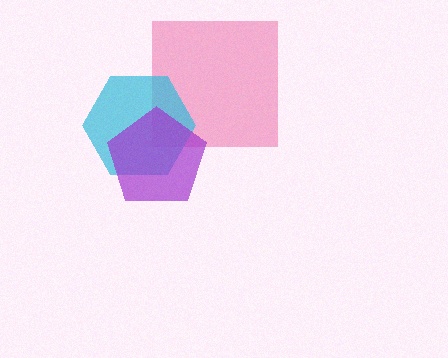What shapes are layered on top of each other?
The layered shapes are: a pink square, a cyan hexagon, a purple pentagon.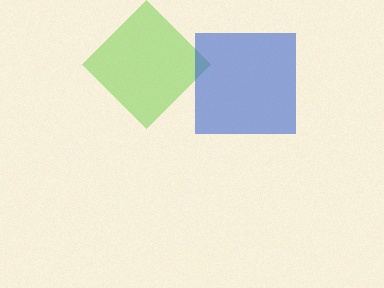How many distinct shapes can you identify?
There are 2 distinct shapes: a lime diamond, a blue square.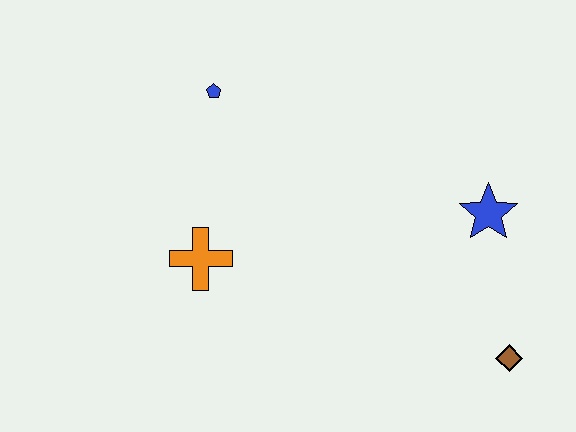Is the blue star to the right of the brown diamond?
No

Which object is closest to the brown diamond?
The blue star is closest to the brown diamond.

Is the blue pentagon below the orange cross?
No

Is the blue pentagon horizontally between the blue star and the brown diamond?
No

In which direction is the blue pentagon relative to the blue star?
The blue pentagon is to the left of the blue star.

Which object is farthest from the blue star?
The blue pentagon is farthest from the blue star.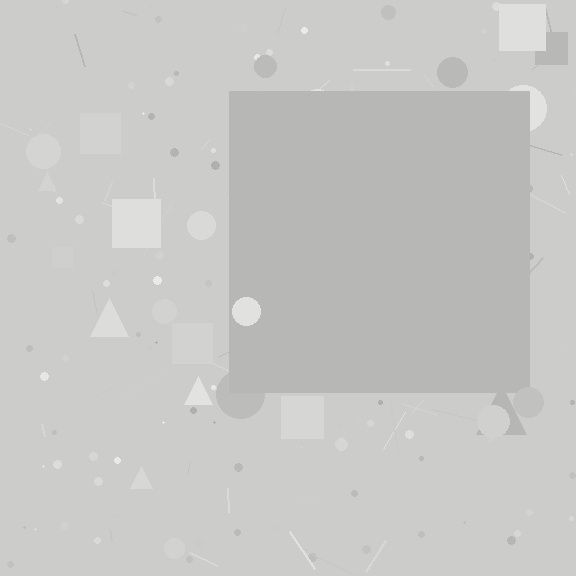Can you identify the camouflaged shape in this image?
The camouflaged shape is a square.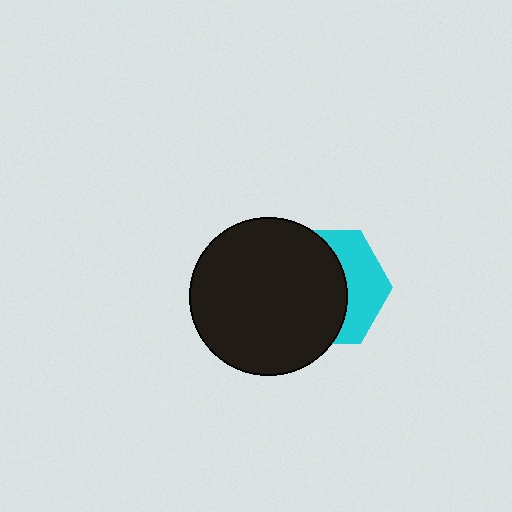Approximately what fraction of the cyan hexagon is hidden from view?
Roughly 62% of the cyan hexagon is hidden behind the black circle.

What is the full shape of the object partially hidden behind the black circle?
The partially hidden object is a cyan hexagon.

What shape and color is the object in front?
The object in front is a black circle.